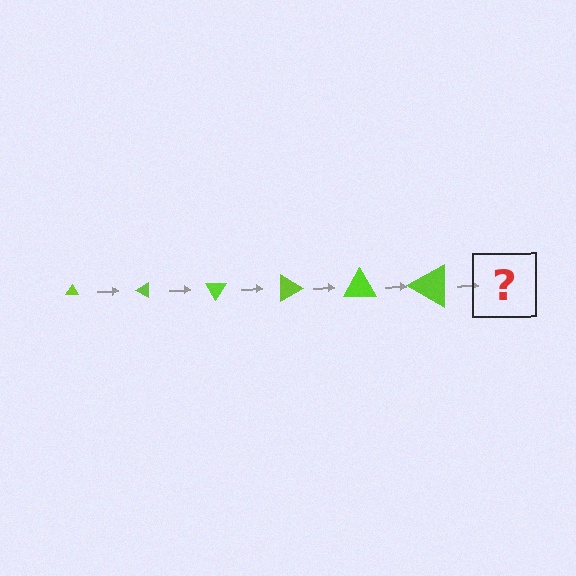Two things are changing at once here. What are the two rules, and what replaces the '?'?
The two rules are that the triangle grows larger each step and it rotates 30 degrees each step. The '?' should be a triangle, larger than the previous one and rotated 180 degrees from the start.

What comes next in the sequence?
The next element should be a triangle, larger than the previous one and rotated 180 degrees from the start.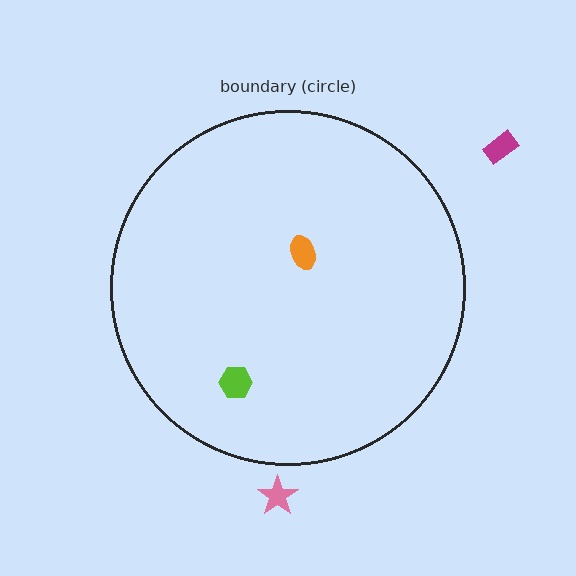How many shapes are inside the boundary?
2 inside, 2 outside.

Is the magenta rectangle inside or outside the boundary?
Outside.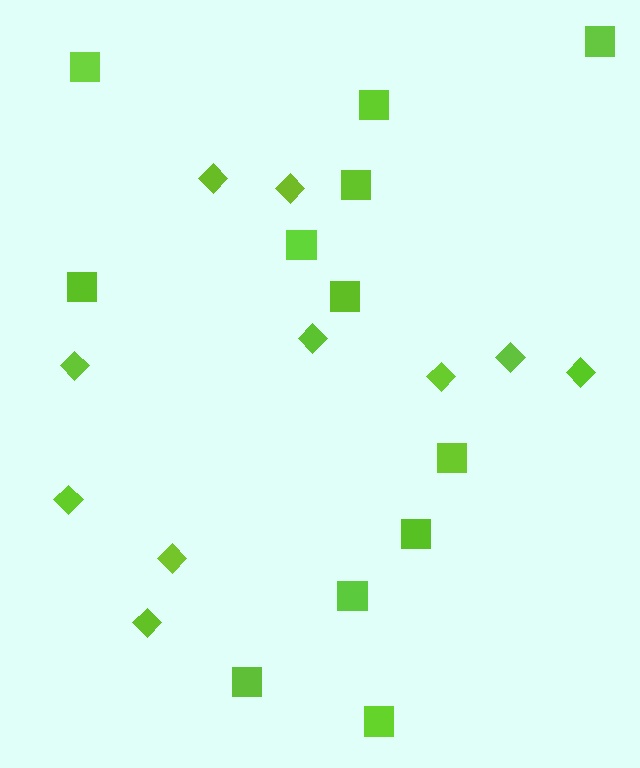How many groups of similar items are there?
There are 2 groups: one group of diamonds (10) and one group of squares (12).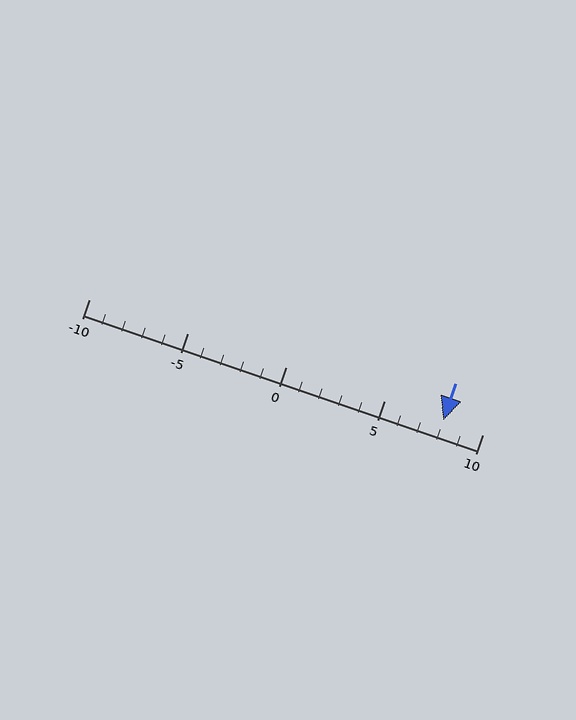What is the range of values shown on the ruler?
The ruler shows values from -10 to 10.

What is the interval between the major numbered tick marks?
The major tick marks are spaced 5 units apart.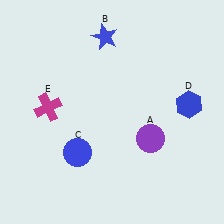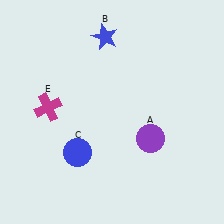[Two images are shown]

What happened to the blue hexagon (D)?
The blue hexagon (D) was removed in Image 2. It was in the top-right area of Image 1.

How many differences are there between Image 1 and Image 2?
There is 1 difference between the two images.